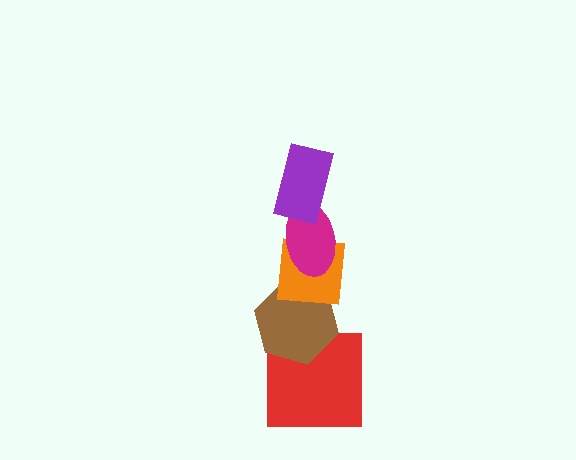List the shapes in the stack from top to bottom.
From top to bottom: the purple rectangle, the magenta ellipse, the orange square, the brown hexagon, the red square.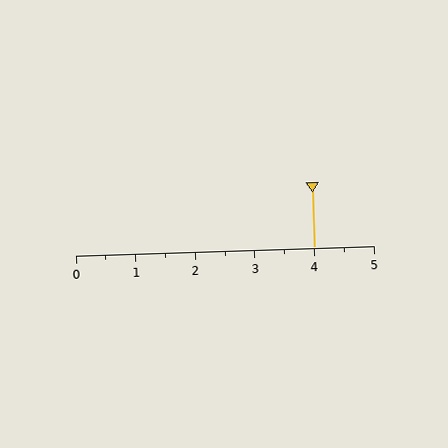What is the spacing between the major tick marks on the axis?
The major ticks are spaced 1 apart.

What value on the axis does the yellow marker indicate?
The marker indicates approximately 4.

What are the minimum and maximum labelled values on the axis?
The axis runs from 0 to 5.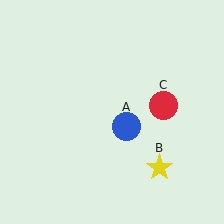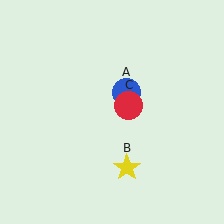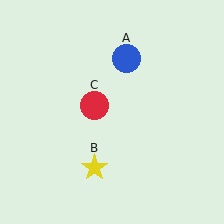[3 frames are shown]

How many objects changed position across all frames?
3 objects changed position: blue circle (object A), yellow star (object B), red circle (object C).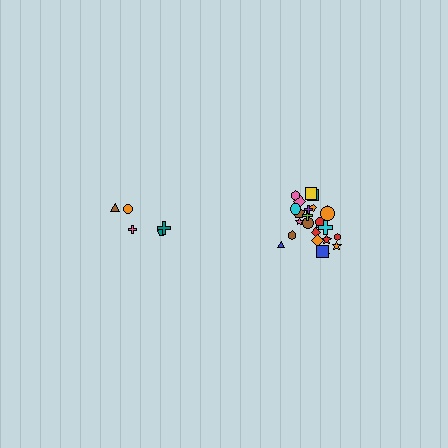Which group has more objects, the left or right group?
The right group.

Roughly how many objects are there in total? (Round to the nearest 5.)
Roughly 30 objects in total.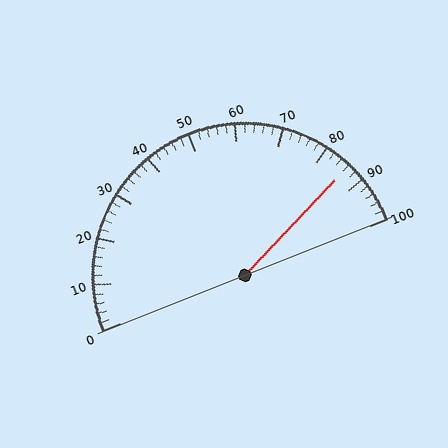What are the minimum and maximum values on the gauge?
The gauge ranges from 0 to 100.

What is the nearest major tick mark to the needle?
The nearest major tick mark is 90.